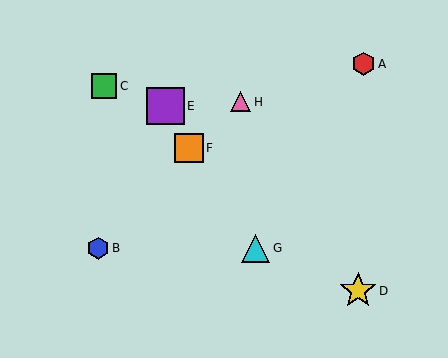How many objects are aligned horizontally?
2 objects (B, G) are aligned horizontally.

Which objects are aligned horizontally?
Objects B, G are aligned horizontally.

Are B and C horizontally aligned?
No, B is at y≈248 and C is at y≈86.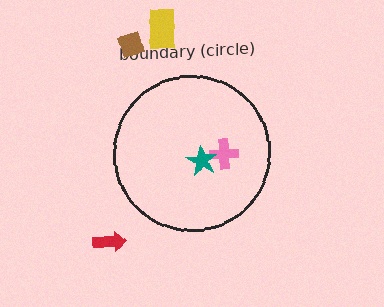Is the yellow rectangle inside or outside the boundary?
Outside.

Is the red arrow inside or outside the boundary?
Outside.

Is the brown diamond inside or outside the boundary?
Outside.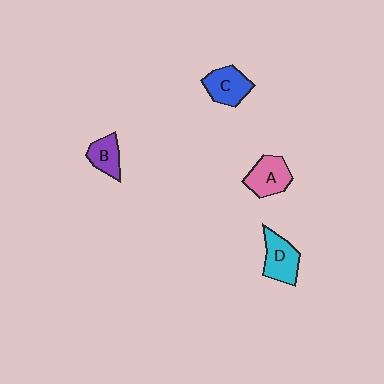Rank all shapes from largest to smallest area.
From largest to smallest: D (cyan), A (pink), C (blue), B (purple).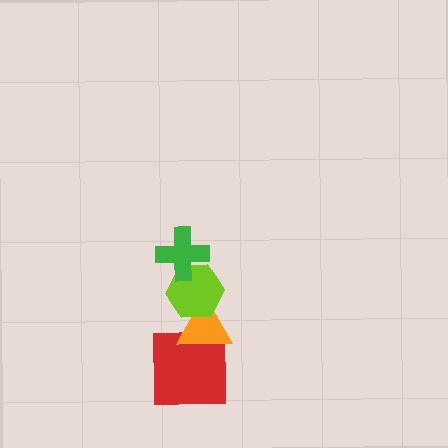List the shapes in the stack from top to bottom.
From top to bottom: the green cross, the lime hexagon, the orange triangle, the red square.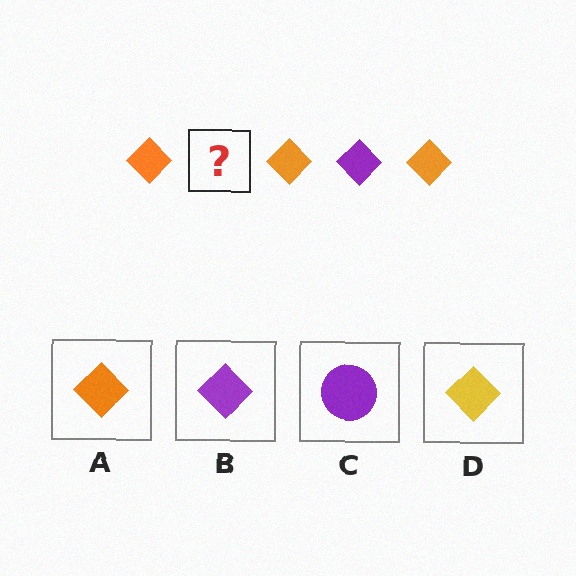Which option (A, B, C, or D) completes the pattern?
B.